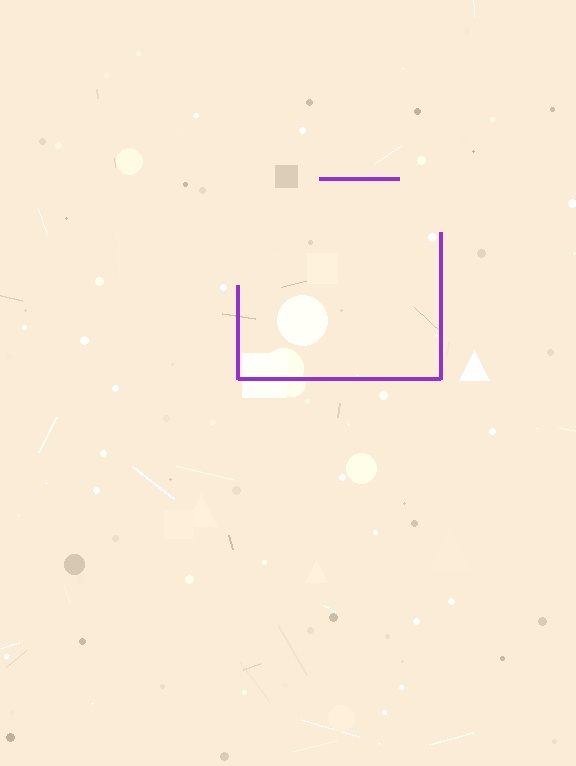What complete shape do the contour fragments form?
The contour fragments form a square.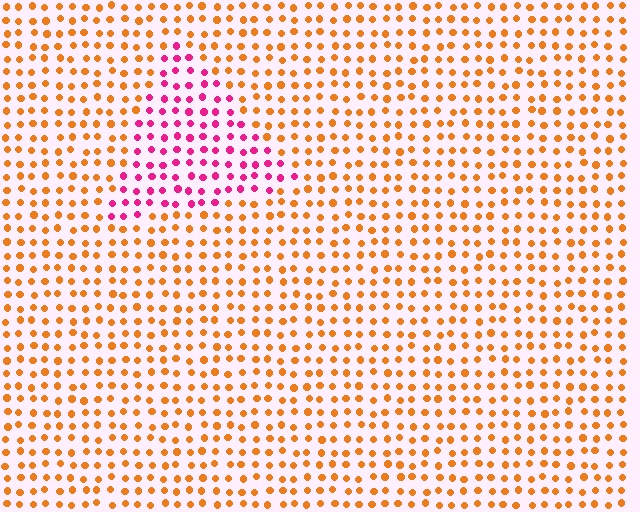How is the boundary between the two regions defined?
The boundary is defined purely by a slight shift in hue (about 61 degrees). Spacing, size, and orientation are identical on both sides.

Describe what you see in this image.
The image is filled with small orange elements in a uniform arrangement. A triangle-shaped region is visible where the elements are tinted to a slightly different hue, forming a subtle color boundary.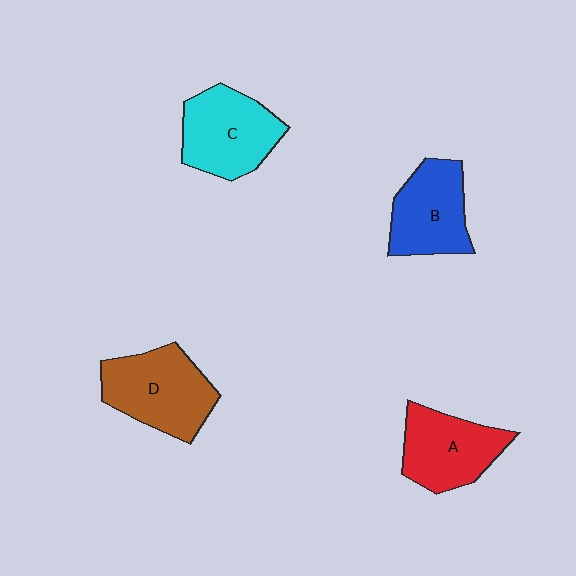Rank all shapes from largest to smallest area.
From largest to smallest: D (brown), C (cyan), A (red), B (blue).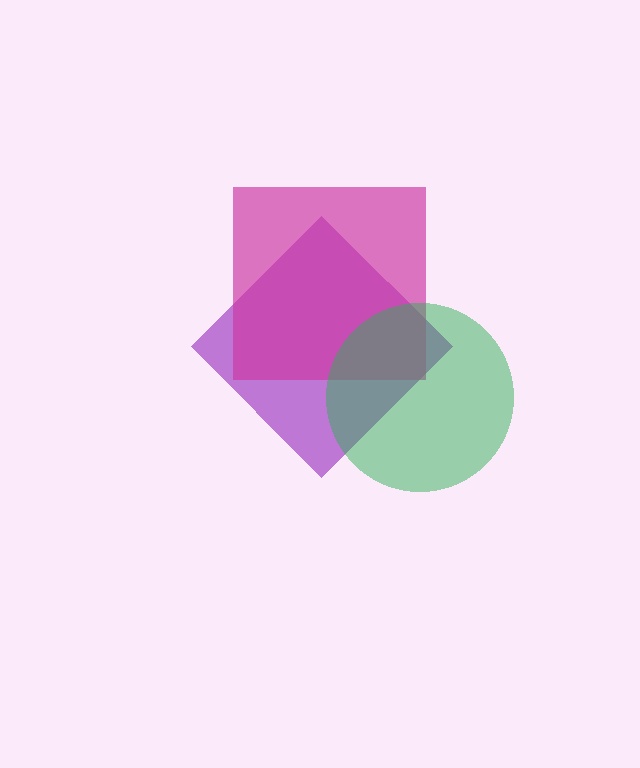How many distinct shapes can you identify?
There are 3 distinct shapes: a purple diamond, a magenta square, a green circle.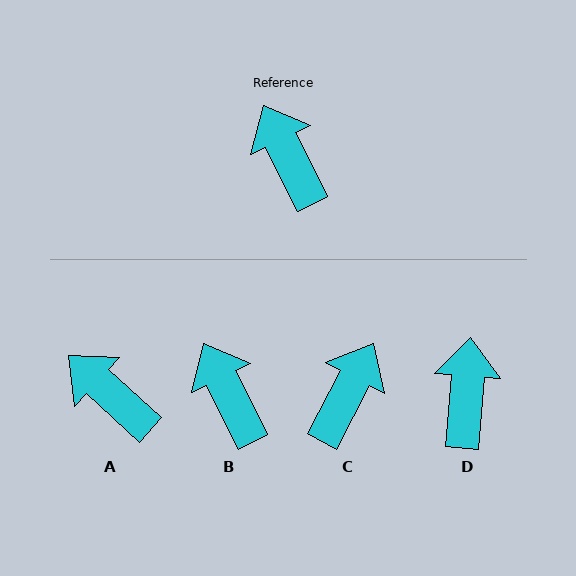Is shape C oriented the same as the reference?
No, it is off by about 54 degrees.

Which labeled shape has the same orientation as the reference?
B.